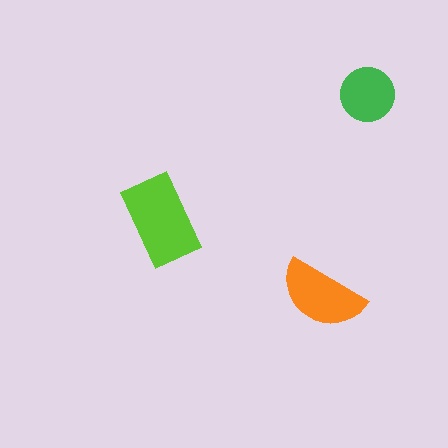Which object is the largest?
The lime rectangle.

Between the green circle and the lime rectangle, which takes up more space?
The lime rectangle.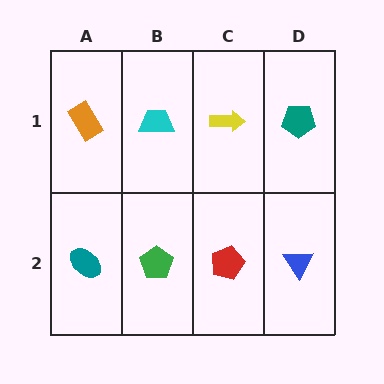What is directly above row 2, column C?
A yellow arrow.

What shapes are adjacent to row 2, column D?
A teal pentagon (row 1, column D), a red pentagon (row 2, column C).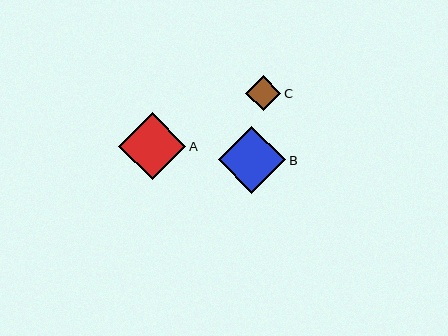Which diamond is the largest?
Diamond B is the largest with a size of approximately 67 pixels.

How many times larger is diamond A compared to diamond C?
Diamond A is approximately 1.9 times the size of diamond C.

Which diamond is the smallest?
Diamond C is the smallest with a size of approximately 35 pixels.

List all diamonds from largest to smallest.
From largest to smallest: B, A, C.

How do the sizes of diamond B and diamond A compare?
Diamond B and diamond A are approximately the same size.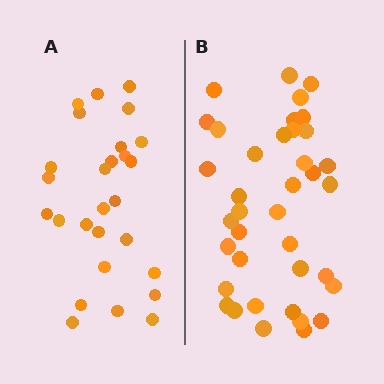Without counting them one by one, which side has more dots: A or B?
Region B (the right region) has more dots.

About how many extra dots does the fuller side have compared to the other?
Region B has roughly 12 or so more dots than region A.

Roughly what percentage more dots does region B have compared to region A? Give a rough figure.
About 40% more.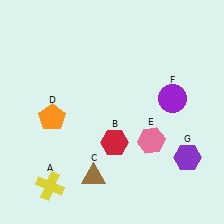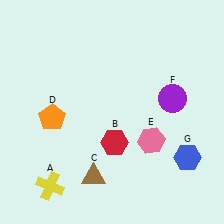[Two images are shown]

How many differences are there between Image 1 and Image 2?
There is 1 difference between the two images.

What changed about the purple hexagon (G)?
In Image 1, G is purple. In Image 2, it changed to blue.